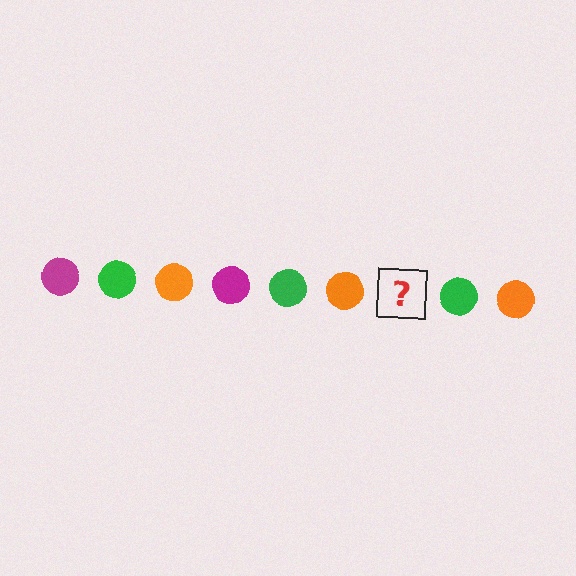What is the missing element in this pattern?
The missing element is a magenta circle.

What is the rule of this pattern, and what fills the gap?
The rule is that the pattern cycles through magenta, green, orange circles. The gap should be filled with a magenta circle.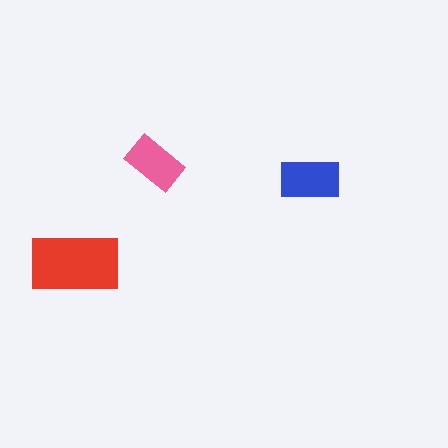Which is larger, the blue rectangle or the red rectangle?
The red one.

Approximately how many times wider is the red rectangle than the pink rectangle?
About 1.5 times wider.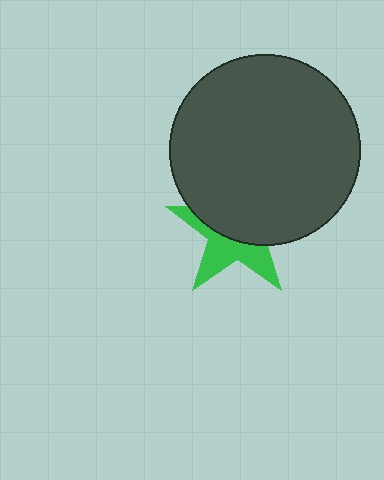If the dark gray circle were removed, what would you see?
You would see the complete green star.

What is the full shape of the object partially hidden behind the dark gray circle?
The partially hidden object is a green star.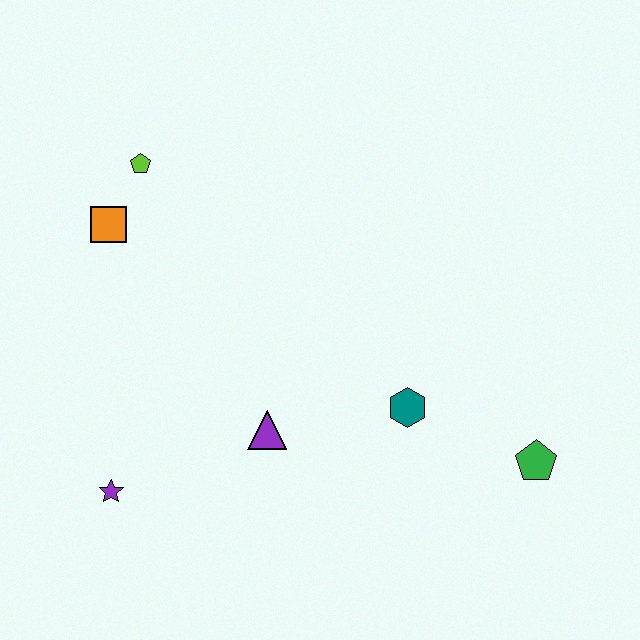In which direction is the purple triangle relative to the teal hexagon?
The purple triangle is to the left of the teal hexagon.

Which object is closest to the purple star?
The purple triangle is closest to the purple star.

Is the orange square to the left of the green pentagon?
Yes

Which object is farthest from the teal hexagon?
The lime pentagon is farthest from the teal hexagon.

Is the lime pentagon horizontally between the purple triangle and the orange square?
Yes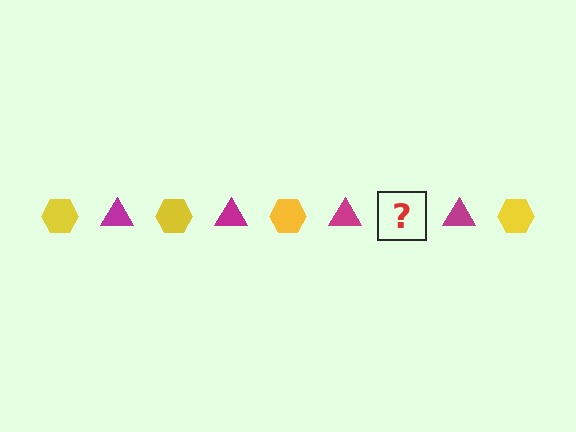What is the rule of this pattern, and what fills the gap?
The rule is that the pattern alternates between yellow hexagon and magenta triangle. The gap should be filled with a yellow hexagon.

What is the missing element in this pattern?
The missing element is a yellow hexagon.